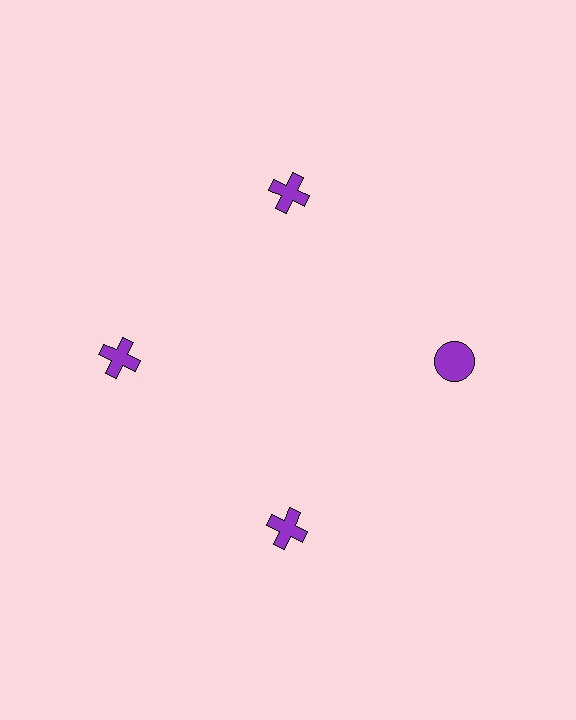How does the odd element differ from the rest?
It has a different shape: circle instead of cross.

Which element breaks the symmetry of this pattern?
The purple circle at roughly the 3 o'clock position breaks the symmetry. All other shapes are purple crosses.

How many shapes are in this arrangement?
There are 4 shapes arranged in a ring pattern.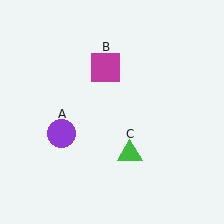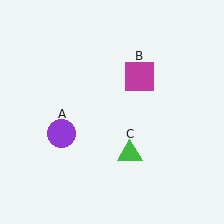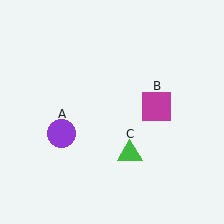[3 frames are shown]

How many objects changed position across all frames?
1 object changed position: magenta square (object B).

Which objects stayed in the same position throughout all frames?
Purple circle (object A) and green triangle (object C) remained stationary.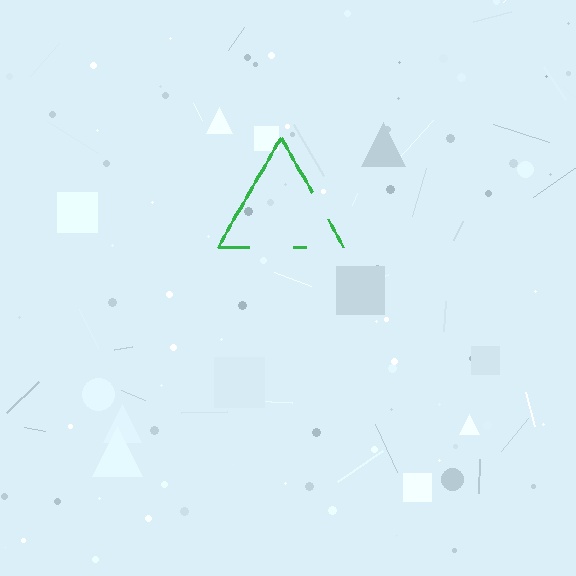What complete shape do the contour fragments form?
The contour fragments form a triangle.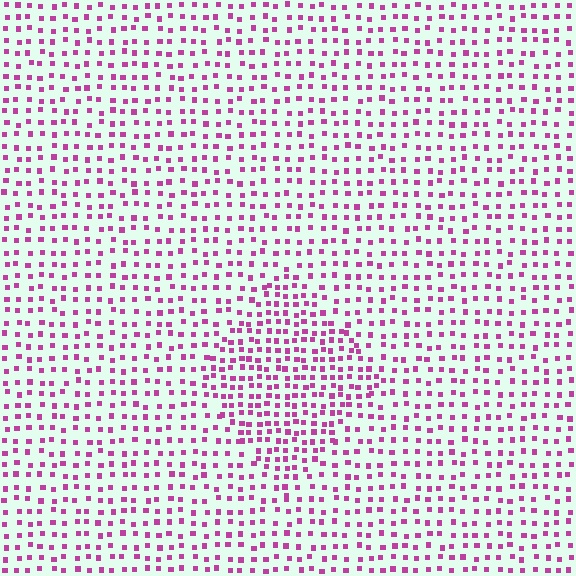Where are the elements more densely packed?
The elements are more densely packed inside the diamond boundary.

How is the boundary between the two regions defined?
The boundary is defined by a change in element density (approximately 1.7x ratio). All elements are the same color, size, and shape.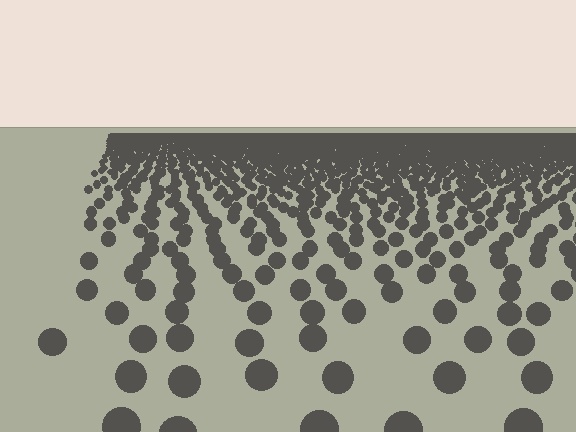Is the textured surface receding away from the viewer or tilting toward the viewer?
The surface is receding away from the viewer. Texture elements get smaller and denser toward the top.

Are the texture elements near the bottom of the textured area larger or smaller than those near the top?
Larger. Near the bottom, elements are closer to the viewer and appear at a bigger on-screen size.